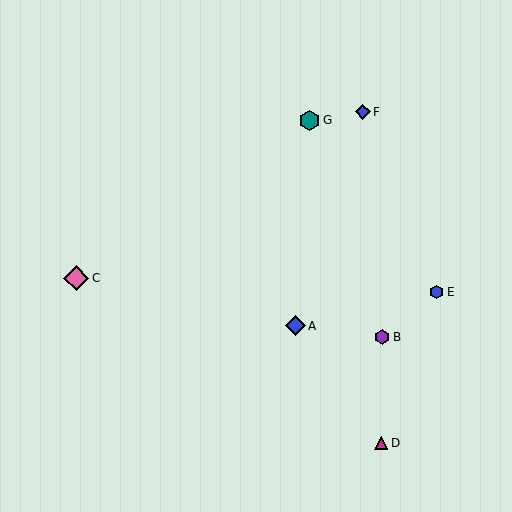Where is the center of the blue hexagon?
The center of the blue hexagon is at (437, 292).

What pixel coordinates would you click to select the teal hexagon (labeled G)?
Click at (310, 120) to select the teal hexagon G.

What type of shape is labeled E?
Shape E is a blue hexagon.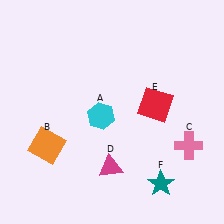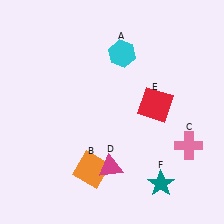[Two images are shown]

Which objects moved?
The objects that moved are: the cyan hexagon (A), the orange square (B).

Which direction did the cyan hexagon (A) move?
The cyan hexagon (A) moved up.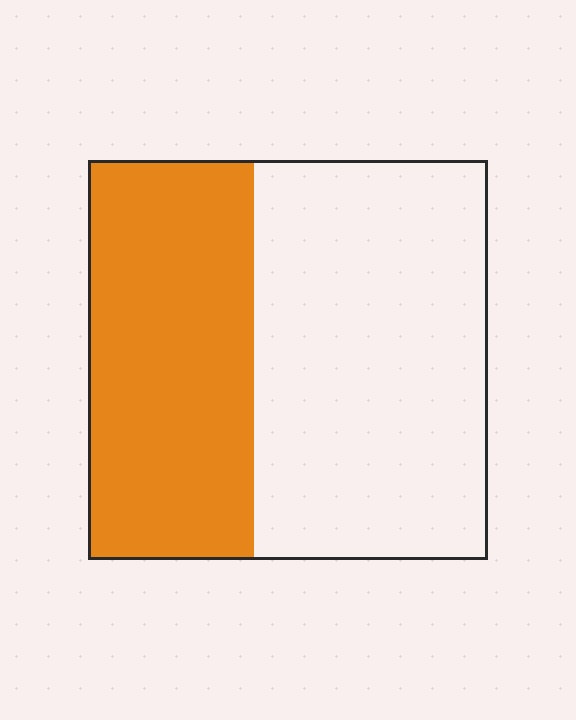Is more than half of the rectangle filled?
No.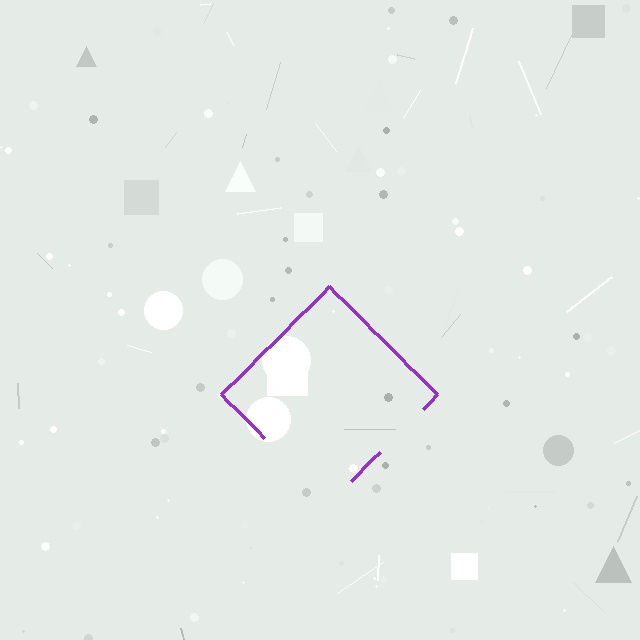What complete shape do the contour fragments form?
The contour fragments form a diamond.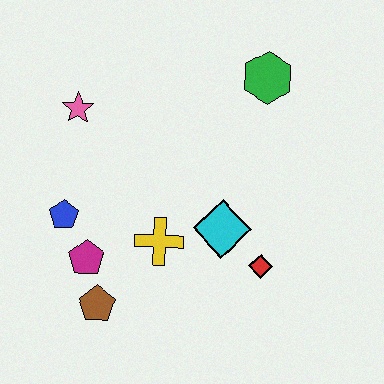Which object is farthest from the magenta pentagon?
The green hexagon is farthest from the magenta pentagon.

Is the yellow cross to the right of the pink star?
Yes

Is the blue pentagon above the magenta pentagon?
Yes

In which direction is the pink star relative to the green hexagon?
The pink star is to the left of the green hexagon.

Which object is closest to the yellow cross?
The cyan diamond is closest to the yellow cross.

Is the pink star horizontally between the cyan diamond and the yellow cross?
No